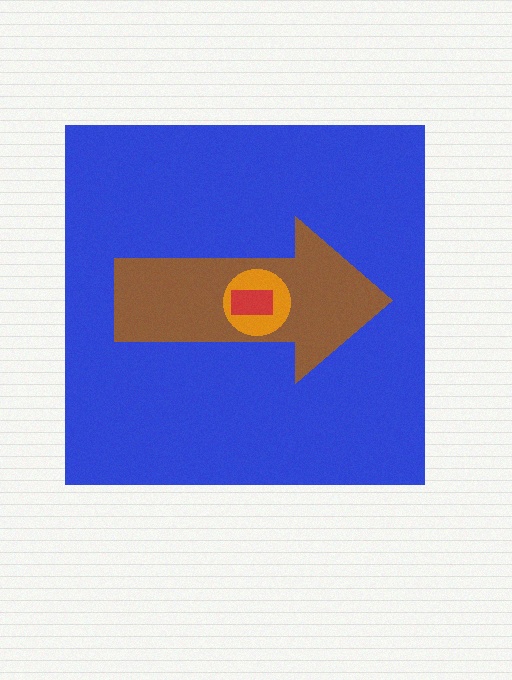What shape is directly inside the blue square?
The brown arrow.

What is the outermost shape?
The blue square.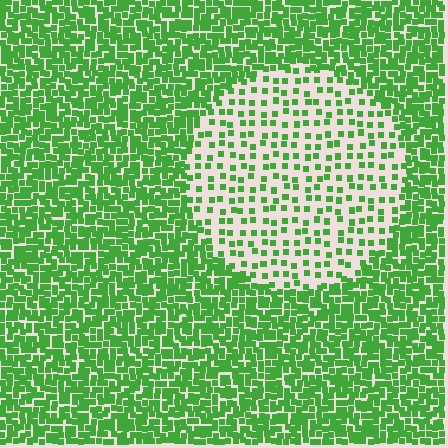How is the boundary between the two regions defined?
The boundary is defined by a change in element density (approximately 2.8x ratio). All elements are the same color, size, and shape.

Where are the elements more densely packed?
The elements are more densely packed outside the circle boundary.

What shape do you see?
I see a circle.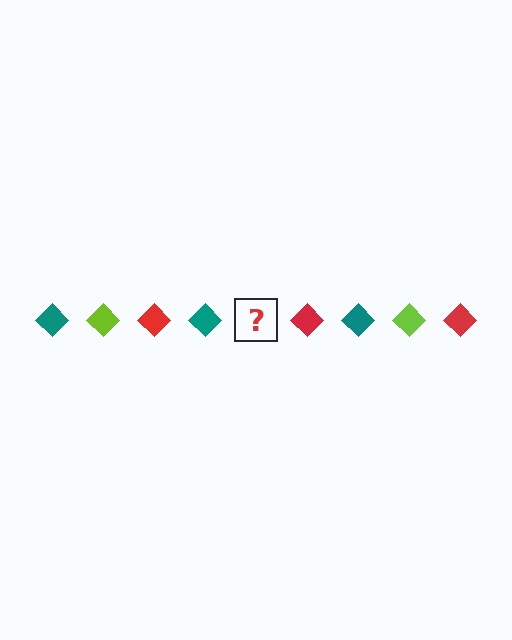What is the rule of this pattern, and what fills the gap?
The rule is that the pattern cycles through teal, lime, red diamonds. The gap should be filled with a lime diamond.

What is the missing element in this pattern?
The missing element is a lime diamond.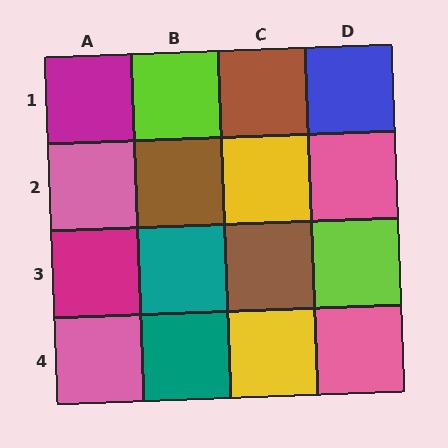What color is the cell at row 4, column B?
Teal.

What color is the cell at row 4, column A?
Pink.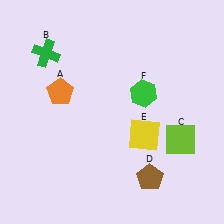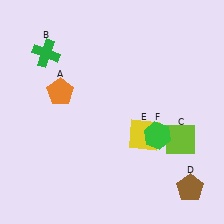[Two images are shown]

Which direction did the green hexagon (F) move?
The green hexagon (F) moved down.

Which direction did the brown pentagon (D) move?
The brown pentagon (D) moved right.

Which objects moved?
The objects that moved are: the brown pentagon (D), the green hexagon (F).